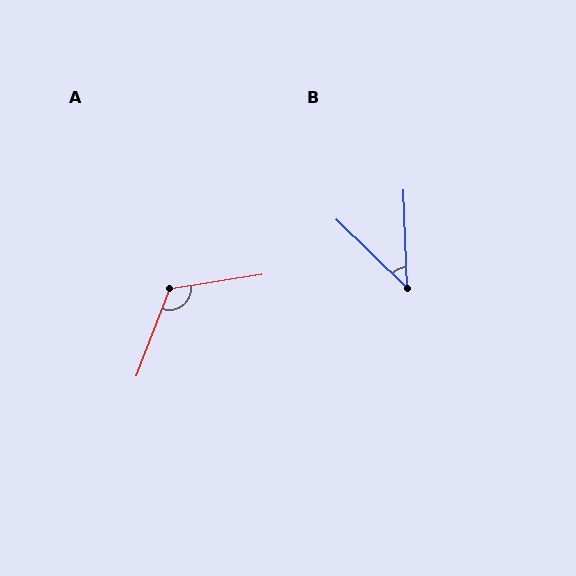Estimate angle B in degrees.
Approximately 44 degrees.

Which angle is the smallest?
B, at approximately 44 degrees.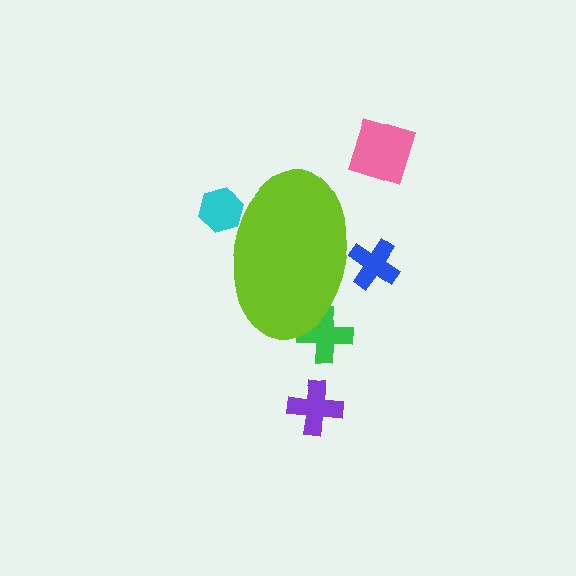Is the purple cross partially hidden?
No, the purple cross is fully visible.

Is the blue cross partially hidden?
Yes, the blue cross is partially hidden behind the lime ellipse.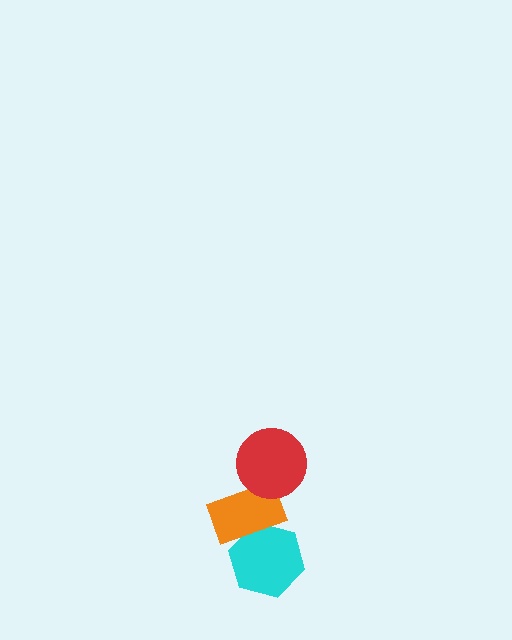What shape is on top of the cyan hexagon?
The orange rectangle is on top of the cyan hexagon.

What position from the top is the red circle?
The red circle is 1st from the top.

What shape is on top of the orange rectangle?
The red circle is on top of the orange rectangle.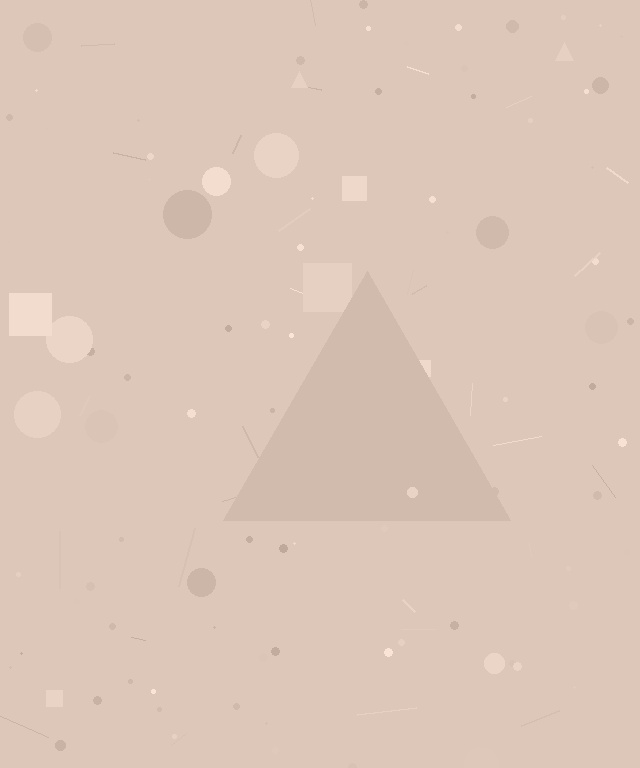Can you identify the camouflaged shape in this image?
The camouflaged shape is a triangle.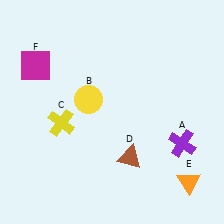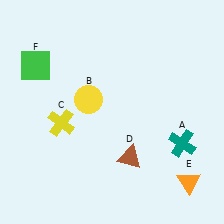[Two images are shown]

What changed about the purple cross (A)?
In Image 1, A is purple. In Image 2, it changed to teal.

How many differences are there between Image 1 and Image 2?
There are 2 differences between the two images.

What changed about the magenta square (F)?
In Image 1, F is magenta. In Image 2, it changed to green.